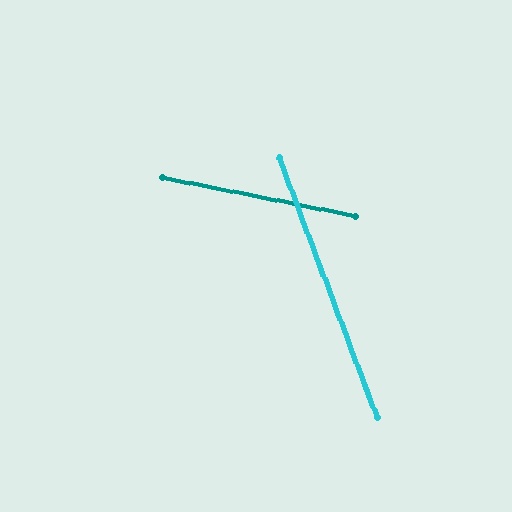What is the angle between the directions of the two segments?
Approximately 58 degrees.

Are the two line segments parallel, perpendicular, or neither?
Neither parallel nor perpendicular — they differ by about 58°.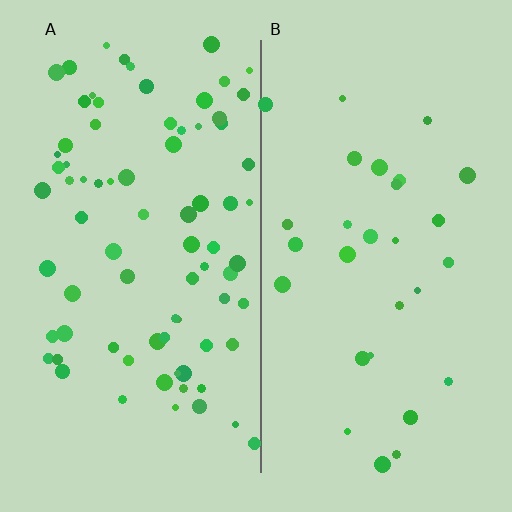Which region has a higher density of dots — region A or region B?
A (the left).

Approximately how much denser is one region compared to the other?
Approximately 2.7× — region A over region B.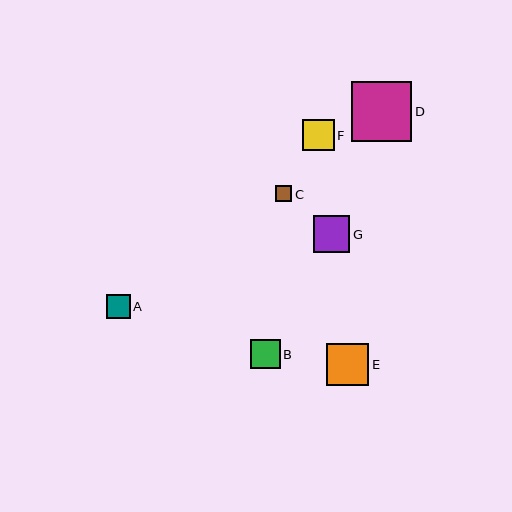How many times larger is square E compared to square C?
Square E is approximately 2.6 times the size of square C.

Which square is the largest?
Square D is the largest with a size of approximately 60 pixels.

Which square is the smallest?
Square C is the smallest with a size of approximately 16 pixels.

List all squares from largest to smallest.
From largest to smallest: D, E, G, F, B, A, C.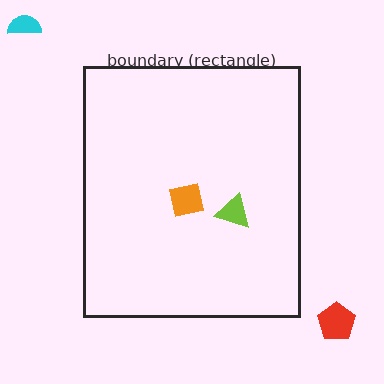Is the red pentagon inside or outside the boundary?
Outside.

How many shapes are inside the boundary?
2 inside, 2 outside.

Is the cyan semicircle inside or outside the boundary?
Outside.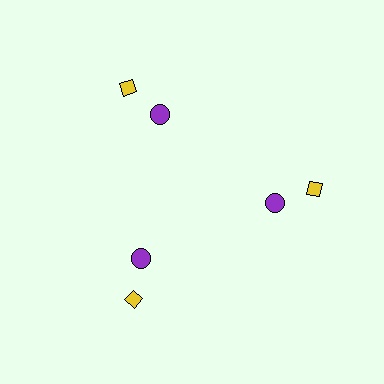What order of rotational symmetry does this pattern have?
This pattern has 3-fold rotational symmetry.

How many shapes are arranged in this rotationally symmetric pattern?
There are 6 shapes, arranged in 3 groups of 2.